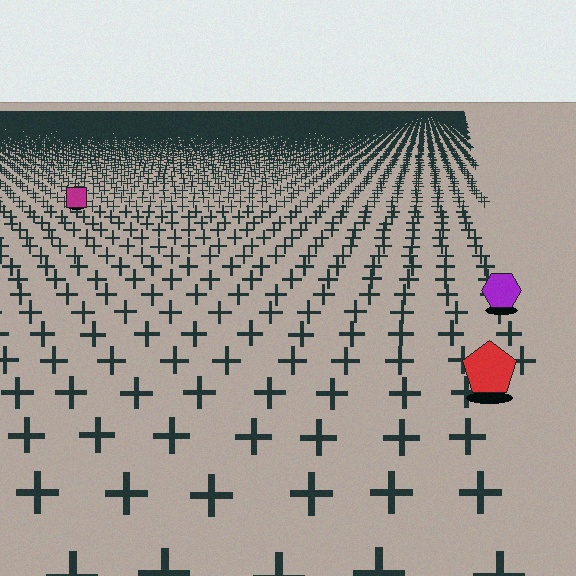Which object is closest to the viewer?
The red pentagon is closest. The texture marks near it are larger and more spread out.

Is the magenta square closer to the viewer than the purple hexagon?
No. The purple hexagon is closer — you can tell from the texture gradient: the ground texture is coarser near it.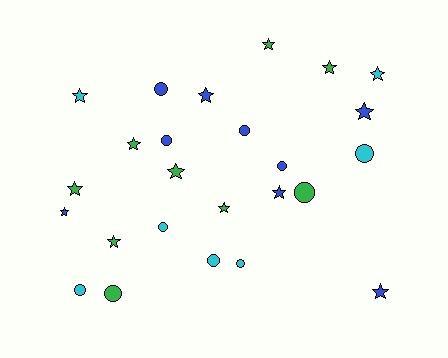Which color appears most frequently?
Blue, with 9 objects.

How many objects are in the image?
There are 25 objects.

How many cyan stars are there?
There are 2 cyan stars.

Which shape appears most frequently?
Star, with 14 objects.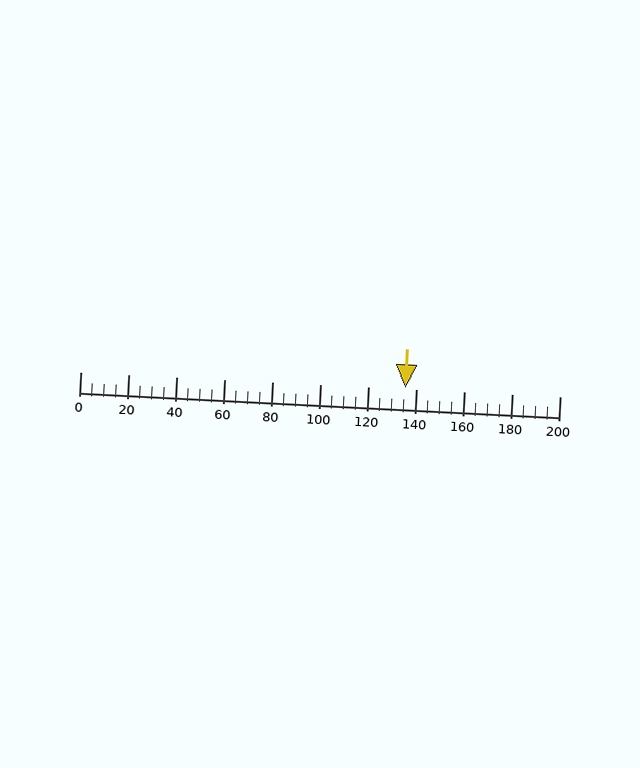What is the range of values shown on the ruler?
The ruler shows values from 0 to 200.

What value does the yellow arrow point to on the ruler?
The yellow arrow points to approximately 136.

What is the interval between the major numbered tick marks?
The major tick marks are spaced 20 units apart.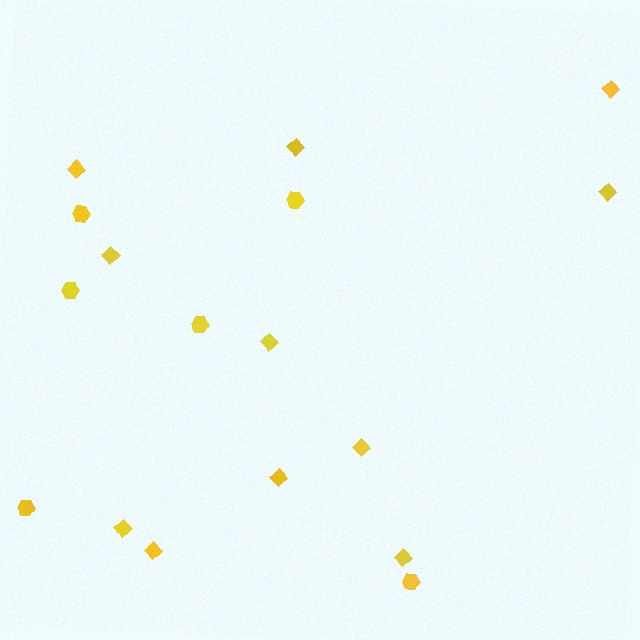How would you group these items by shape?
There are 2 groups: one group of hexagons (6) and one group of diamonds (11).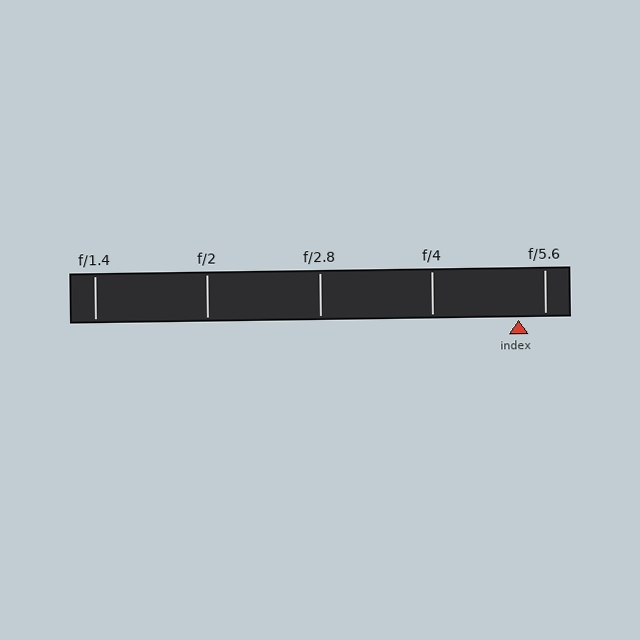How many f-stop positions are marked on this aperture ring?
There are 5 f-stop positions marked.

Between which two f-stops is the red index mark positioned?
The index mark is between f/4 and f/5.6.